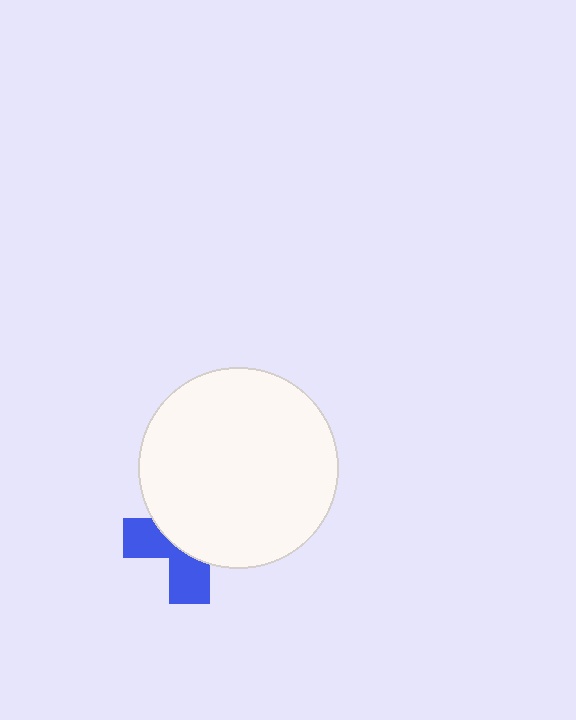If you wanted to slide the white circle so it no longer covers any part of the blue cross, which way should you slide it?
Slide it up — that is the most direct way to separate the two shapes.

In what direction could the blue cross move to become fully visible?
The blue cross could move down. That would shift it out from behind the white circle entirely.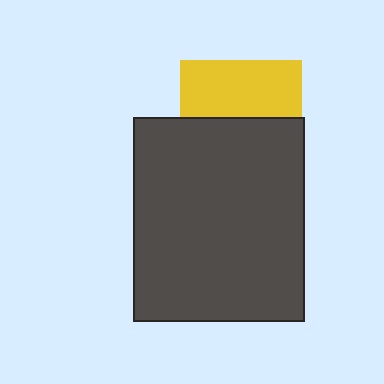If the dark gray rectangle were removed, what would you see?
You would see the complete yellow square.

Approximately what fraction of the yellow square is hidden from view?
Roughly 52% of the yellow square is hidden behind the dark gray rectangle.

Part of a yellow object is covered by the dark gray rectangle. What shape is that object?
It is a square.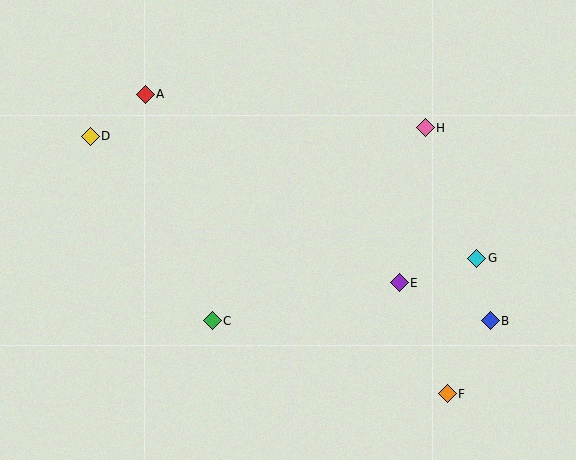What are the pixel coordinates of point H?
Point H is at (425, 128).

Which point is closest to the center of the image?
Point C at (212, 321) is closest to the center.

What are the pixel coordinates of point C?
Point C is at (212, 321).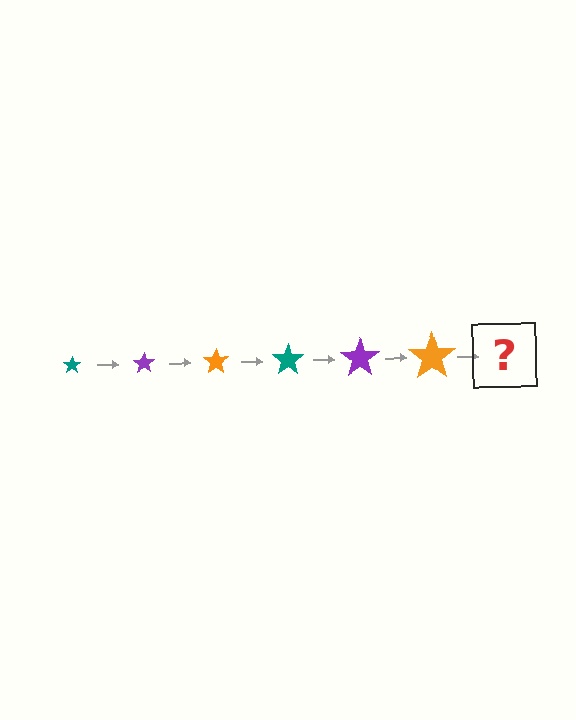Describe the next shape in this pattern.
It should be a teal star, larger than the previous one.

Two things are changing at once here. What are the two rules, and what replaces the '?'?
The two rules are that the star grows larger each step and the color cycles through teal, purple, and orange. The '?' should be a teal star, larger than the previous one.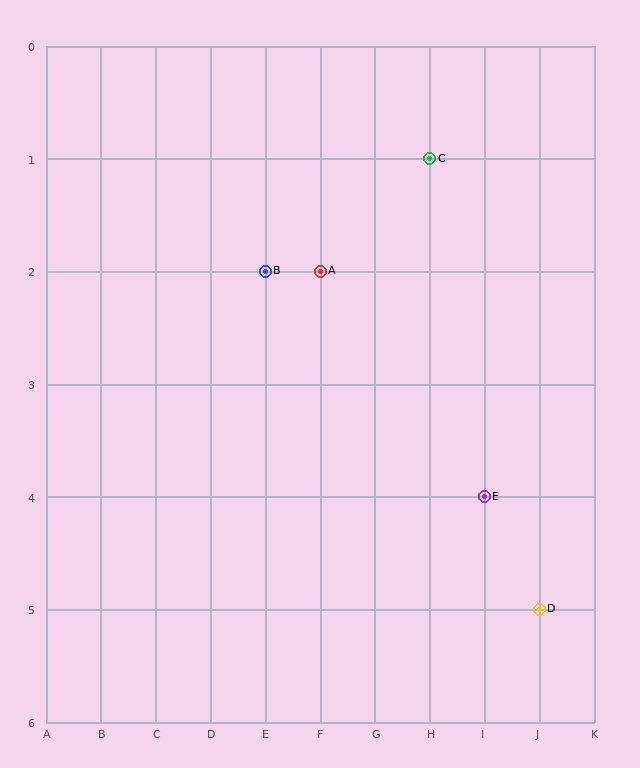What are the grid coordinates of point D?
Point D is at grid coordinates (J, 5).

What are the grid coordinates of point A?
Point A is at grid coordinates (F, 2).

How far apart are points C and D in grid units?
Points C and D are 2 columns and 4 rows apart (about 4.5 grid units diagonally).